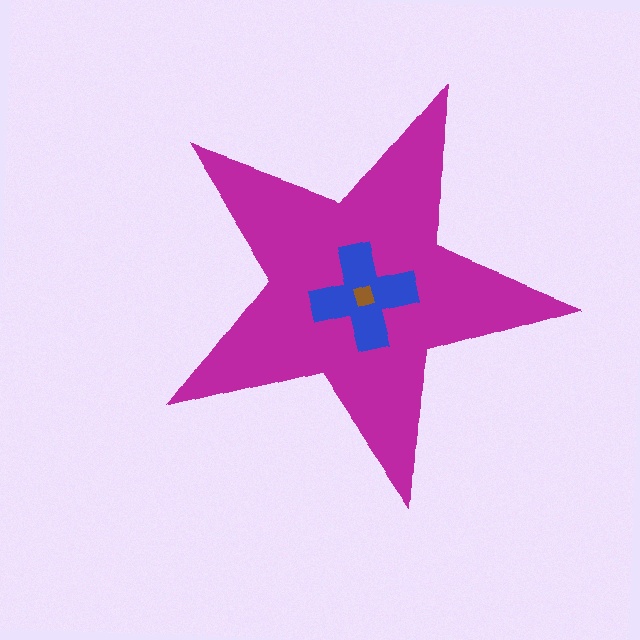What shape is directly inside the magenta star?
The blue cross.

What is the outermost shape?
The magenta star.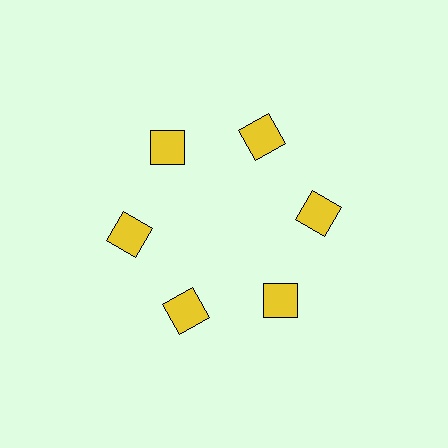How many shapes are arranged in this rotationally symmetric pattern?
There are 6 shapes, arranged in 6 groups of 1.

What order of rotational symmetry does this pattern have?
This pattern has 6-fold rotational symmetry.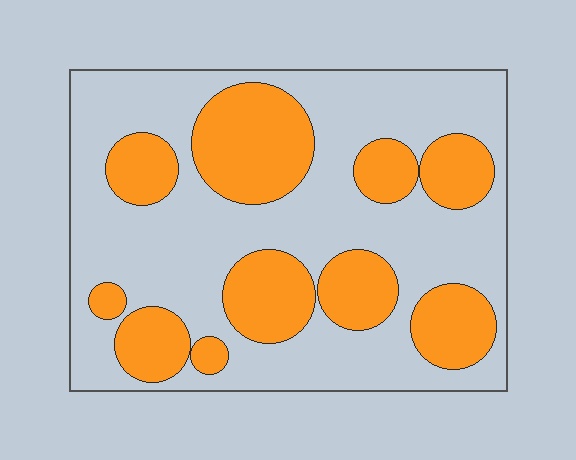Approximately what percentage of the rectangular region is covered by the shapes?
Approximately 35%.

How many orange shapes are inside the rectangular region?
10.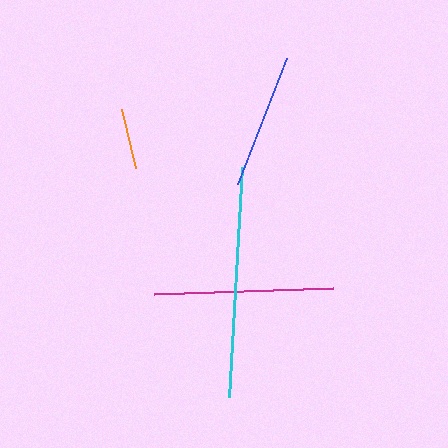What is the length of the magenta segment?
The magenta segment is approximately 179 pixels long.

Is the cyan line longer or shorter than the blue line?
The cyan line is longer than the blue line.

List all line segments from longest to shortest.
From longest to shortest: cyan, magenta, blue, orange.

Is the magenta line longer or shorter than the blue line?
The magenta line is longer than the blue line.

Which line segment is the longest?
The cyan line is the longest at approximately 230 pixels.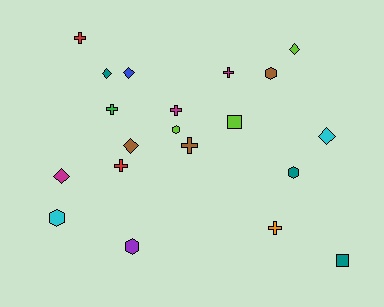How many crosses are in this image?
There are 7 crosses.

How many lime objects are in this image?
There are 3 lime objects.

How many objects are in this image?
There are 20 objects.